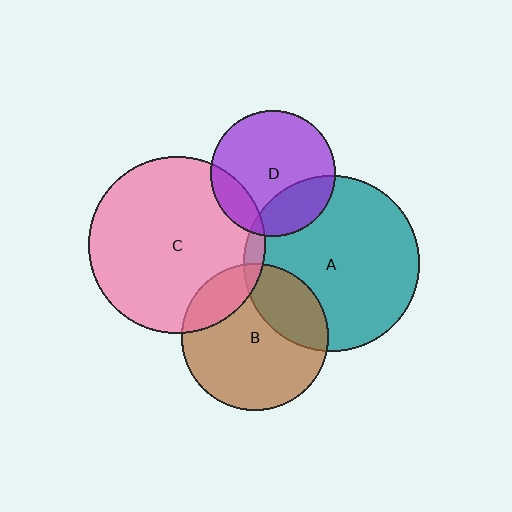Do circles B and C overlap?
Yes.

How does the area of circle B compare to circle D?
Approximately 1.4 times.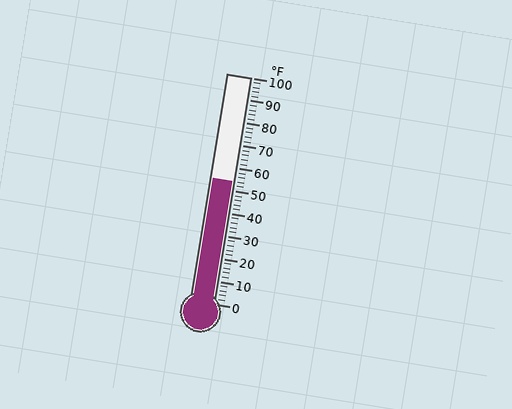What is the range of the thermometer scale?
The thermometer scale ranges from 0°F to 100°F.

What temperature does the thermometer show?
The thermometer shows approximately 54°F.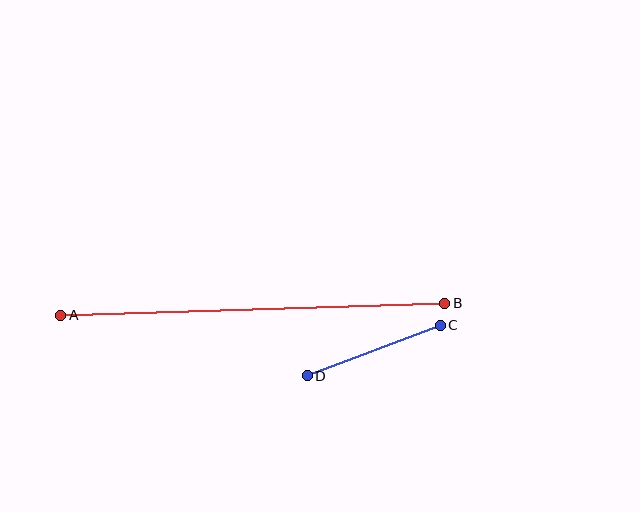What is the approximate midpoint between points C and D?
The midpoint is at approximately (374, 350) pixels.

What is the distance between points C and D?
The distance is approximately 142 pixels.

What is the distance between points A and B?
The distance is approximately 385 pixels.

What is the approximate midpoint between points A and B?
The midpoint is at approximately (253, 309) pixels.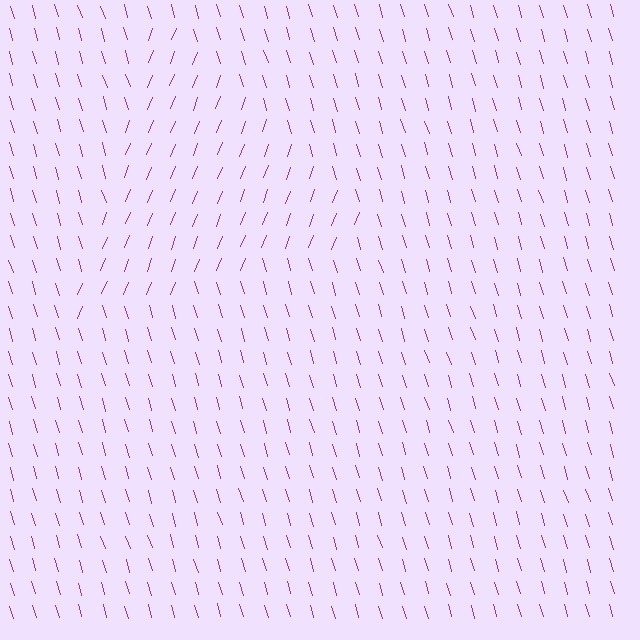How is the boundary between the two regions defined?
The boundary is defined purely by a change in line orientation (approximately 38 degrees difference). All lines are the same color and thickness.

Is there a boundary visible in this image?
Yes, there is a texture boundary formed by a change in line orientation.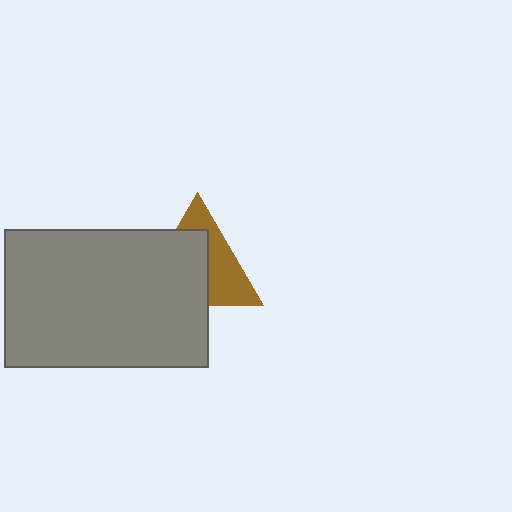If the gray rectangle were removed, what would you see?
You would see the complete brown triangle.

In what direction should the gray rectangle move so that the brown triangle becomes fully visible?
The gray rectangle should move toward the lower-left. That is the shortest direction to clear the overlap and leave the brown triangle fully visible.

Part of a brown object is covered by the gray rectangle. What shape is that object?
It is a triangle.